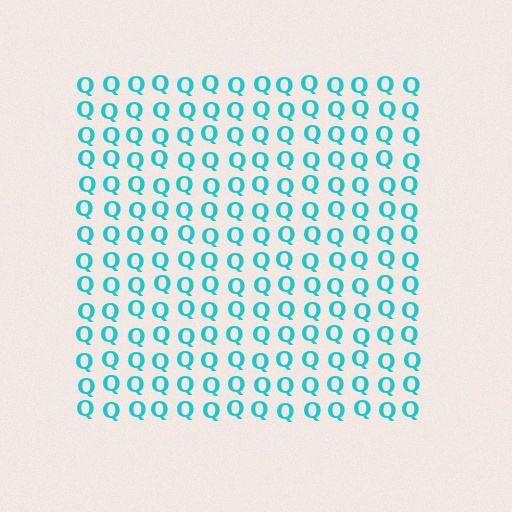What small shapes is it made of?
It is made of small letter Q's.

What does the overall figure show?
The overall figure shows a square.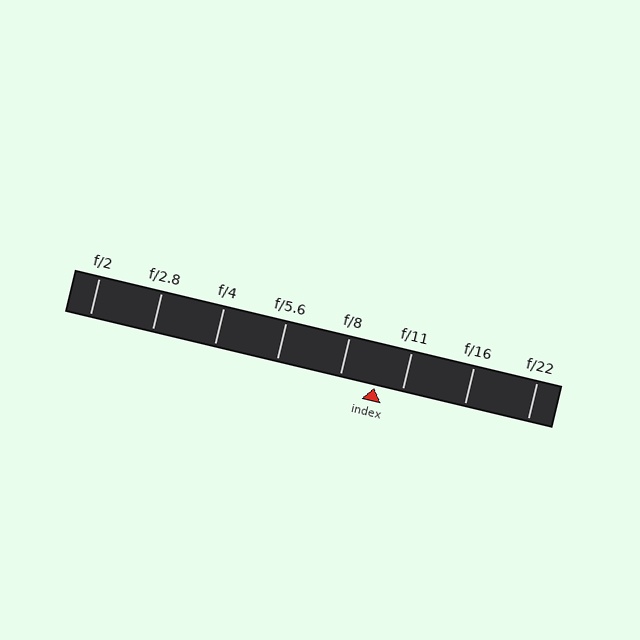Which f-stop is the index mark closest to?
The index mark is closest to f/11.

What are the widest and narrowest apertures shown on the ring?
The widest aperture shown is f/2 and the narrowest is f/22.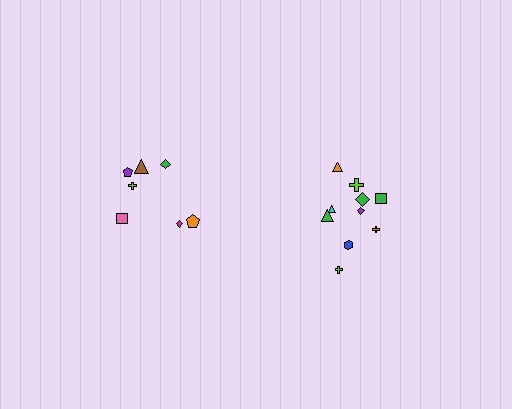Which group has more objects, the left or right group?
The right group.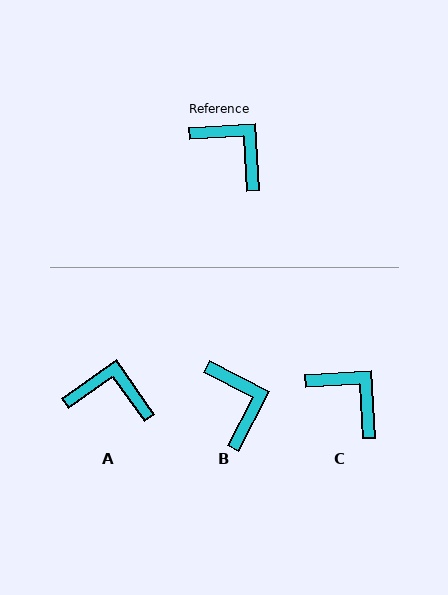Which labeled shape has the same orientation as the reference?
C.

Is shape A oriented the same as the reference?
No, it is off by about 32 degrees.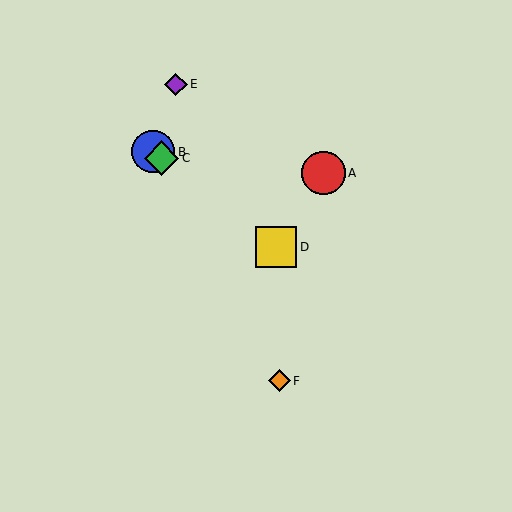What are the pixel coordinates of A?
Object A is at (323, 173).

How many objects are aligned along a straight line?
3 objects (B, C, D) are aligned along a straight line.